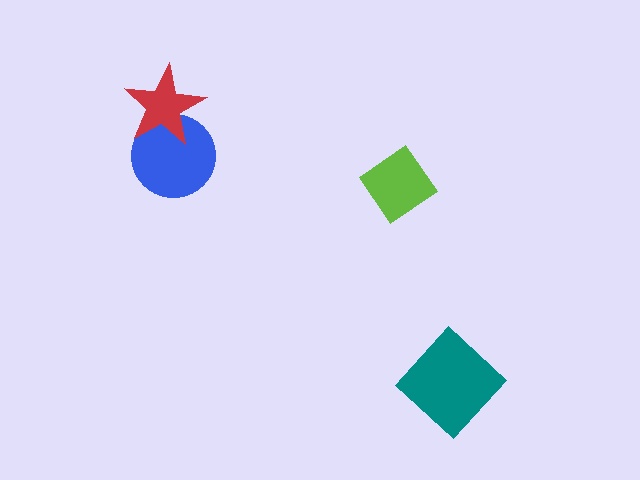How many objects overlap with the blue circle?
1 object overlaps with the blue circle.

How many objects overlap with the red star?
1 object overlaps with the red star.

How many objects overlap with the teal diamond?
0 objects overlap with the teal diamond.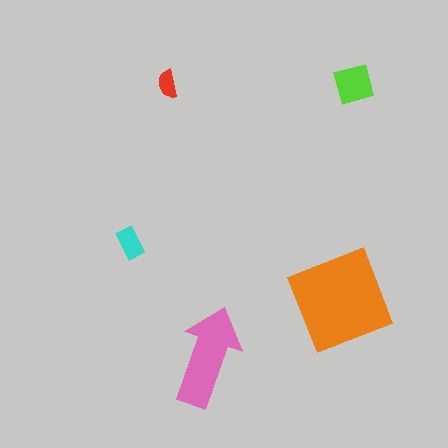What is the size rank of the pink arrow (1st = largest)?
2nd.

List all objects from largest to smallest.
The orange diamond, the pink arrow, the lime square, the cyan rectangle, the red semicircle.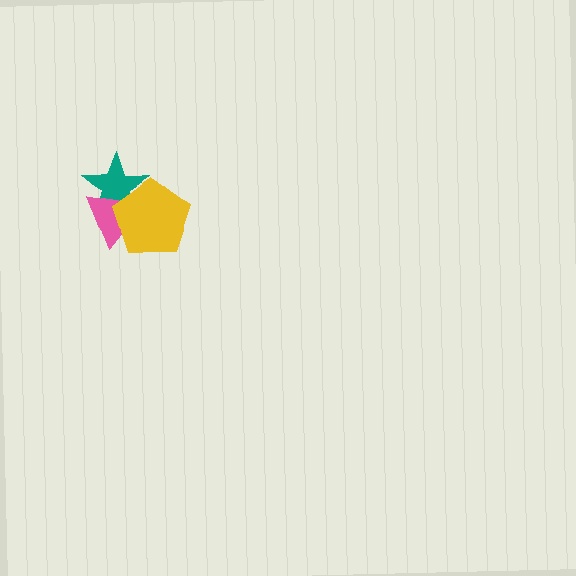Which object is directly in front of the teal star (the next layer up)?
The pink triangle is directly in front of the teal star.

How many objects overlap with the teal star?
2 objects overlap with the teal star.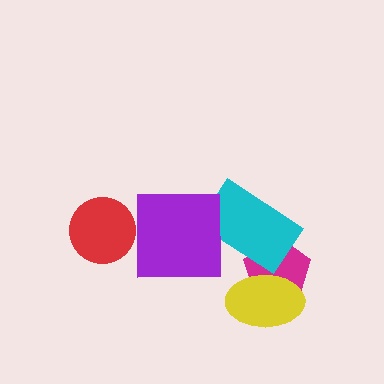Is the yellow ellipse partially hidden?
Yes, it is partially covered by another shape.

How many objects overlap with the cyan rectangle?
3 objects overlap with the cyan rectangle.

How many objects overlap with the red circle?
0 objects overlap with the red circle.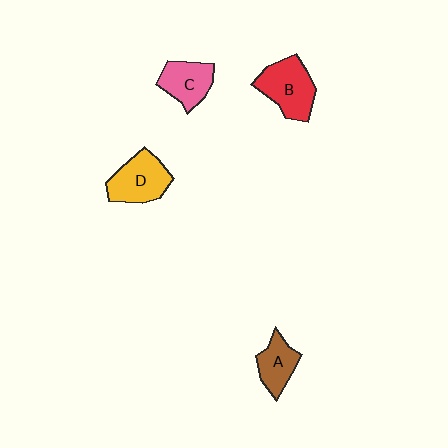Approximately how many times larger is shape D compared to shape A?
Approximately 1.4 times.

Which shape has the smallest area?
Shape A (brown).